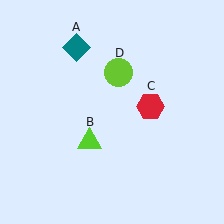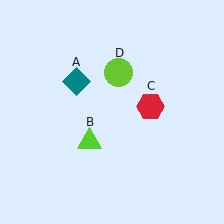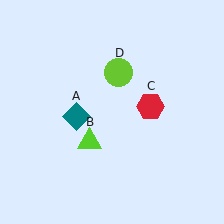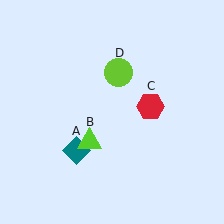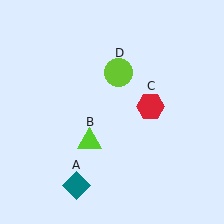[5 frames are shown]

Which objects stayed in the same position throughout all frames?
Lime triangle (object B) and red hexagon (object C) and lime circle (object D) remained stationary.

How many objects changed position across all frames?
1 object changed position: teal diamond (object A).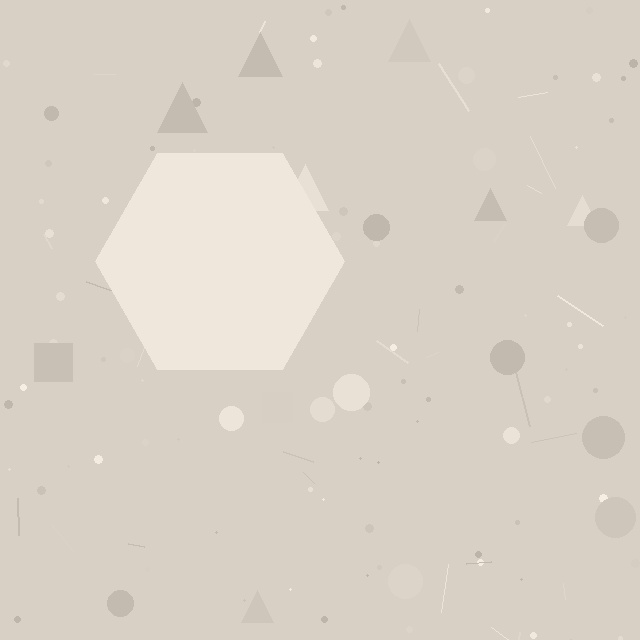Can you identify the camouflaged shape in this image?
The camouflaged shape is a hexagon.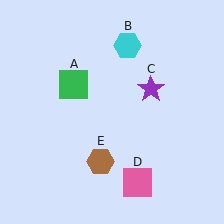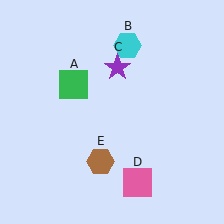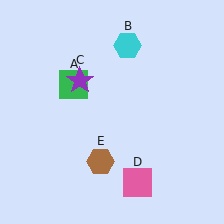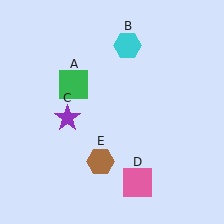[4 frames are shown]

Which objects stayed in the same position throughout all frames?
Green square (object A) and cyan hexagon (object B) and pink square (object D) and brown hexagon (object E) remained stationary.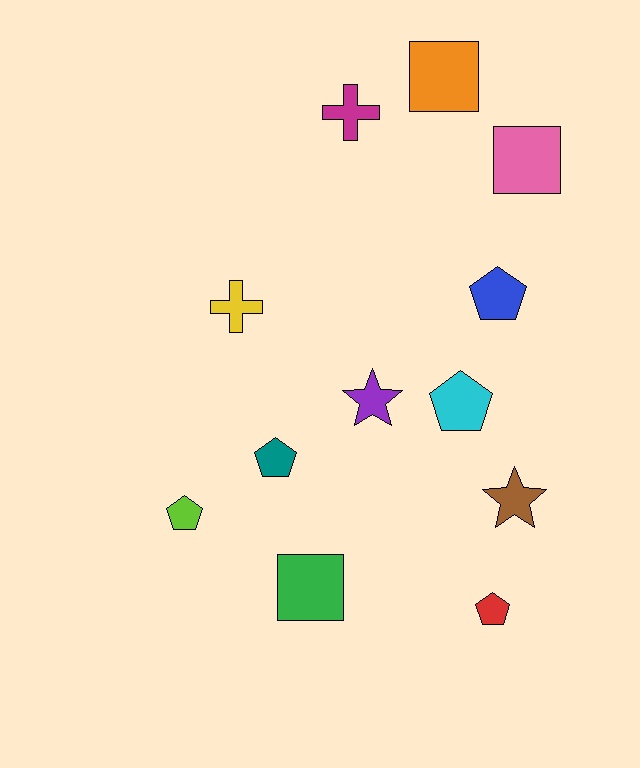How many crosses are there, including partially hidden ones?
There are 2 crosses.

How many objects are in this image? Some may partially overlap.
There are 12 objects.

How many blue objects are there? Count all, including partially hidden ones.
There is 1 blue object.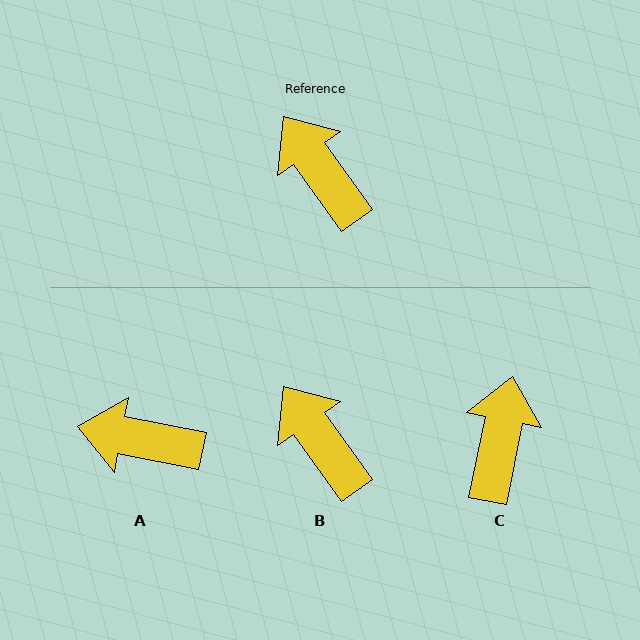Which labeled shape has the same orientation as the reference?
B.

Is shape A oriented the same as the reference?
No, it is off by about 44 degrees.